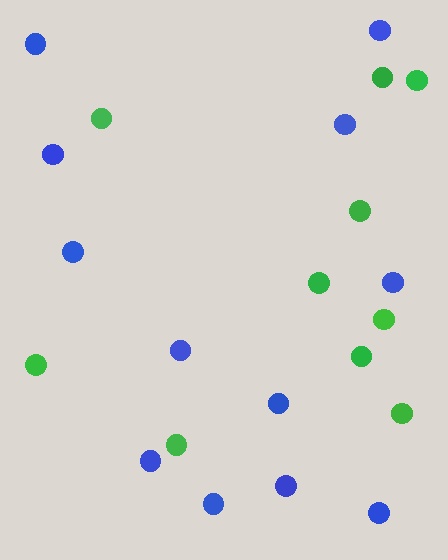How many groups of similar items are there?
There are 2 groups: one group of blue circles (12) and one group of green circles (10).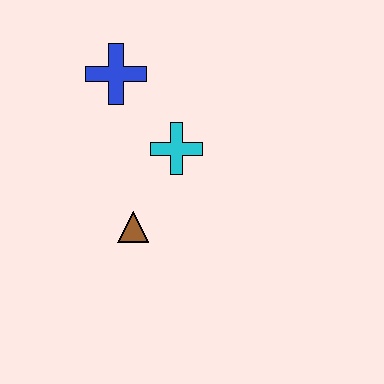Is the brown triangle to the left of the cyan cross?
Yes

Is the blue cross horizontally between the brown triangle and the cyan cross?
No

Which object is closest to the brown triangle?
The cyan cross is closest to the brown triangle.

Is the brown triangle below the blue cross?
Yes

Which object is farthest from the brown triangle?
The blue cross is farthest from the brown triangle.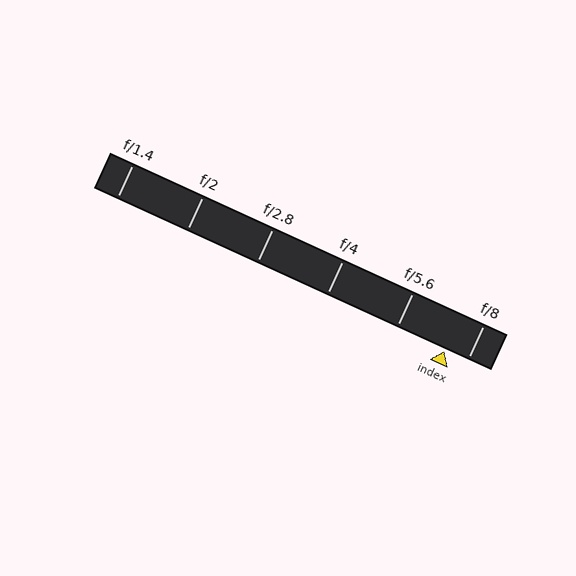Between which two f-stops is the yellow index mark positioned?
The index mark is between f/5.6 and f/8.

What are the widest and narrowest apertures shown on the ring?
The widest aperture shown is f/1.4 and the narrowest is f/8.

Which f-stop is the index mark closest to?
The index mark is closest to f/8.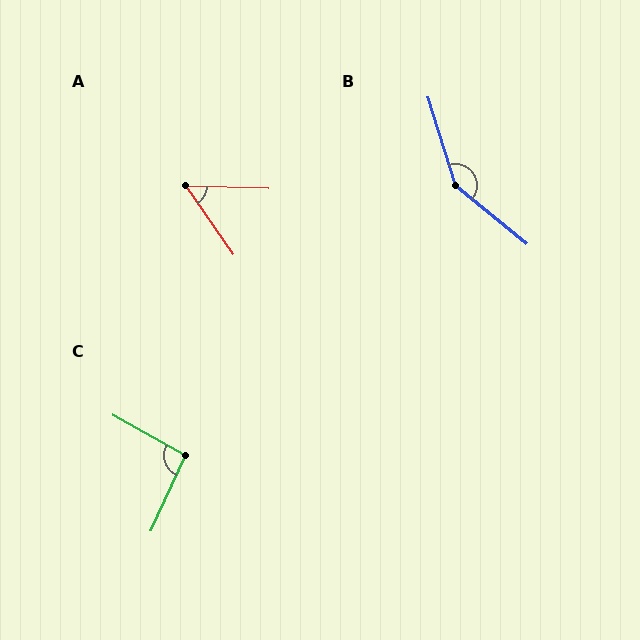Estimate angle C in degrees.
Approximately 95 degrees.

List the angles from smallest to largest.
A (53°), C (95°), B (147°).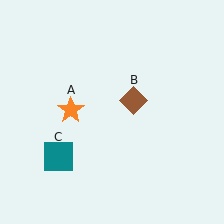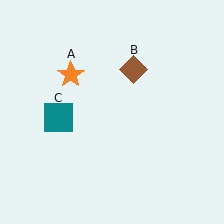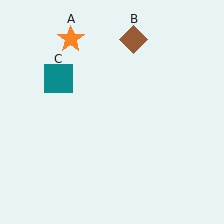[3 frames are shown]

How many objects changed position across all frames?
3 objects changed position: orange star (object A), brown diamond (object B), teal square (object C).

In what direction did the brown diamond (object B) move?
The brown diamond (object B) moved up.